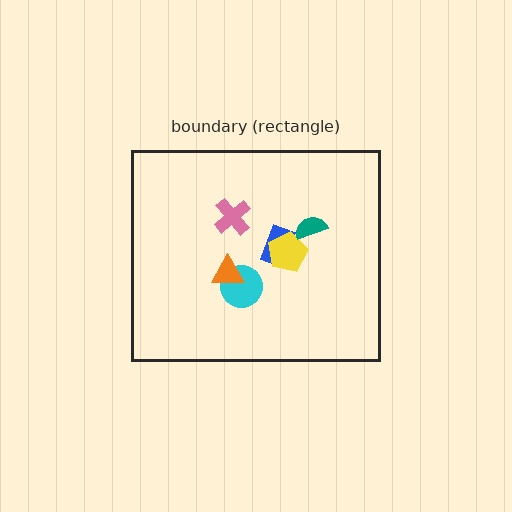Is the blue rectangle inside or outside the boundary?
Inside.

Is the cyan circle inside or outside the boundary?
Inside.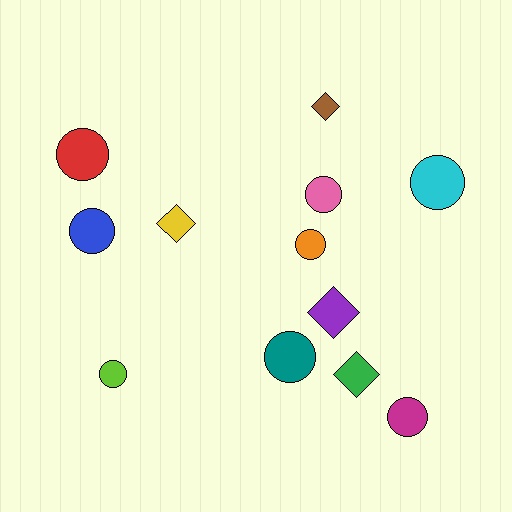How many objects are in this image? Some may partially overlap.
There are 12 objects.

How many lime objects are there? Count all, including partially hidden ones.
There is 1 lime object.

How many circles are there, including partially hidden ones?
There are 8 circles.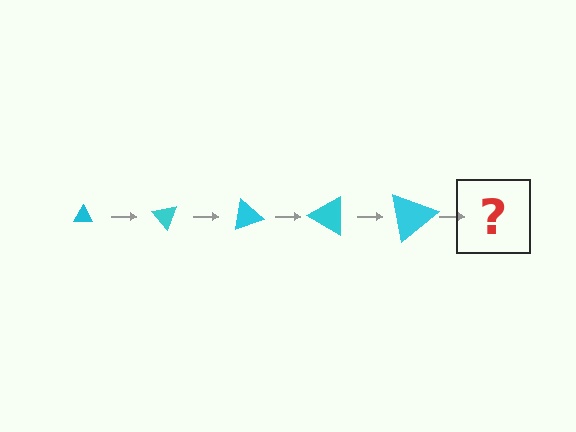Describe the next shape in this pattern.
It should be a triangle, larger than the previous one and rotated 250 degrees from the start.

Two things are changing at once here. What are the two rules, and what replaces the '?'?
The two rules are that the triangle grows larger each step and it rotates 50 degrees each step. The '?' should be a triangle, larger than the previous one and rotated 250 degrees from the start.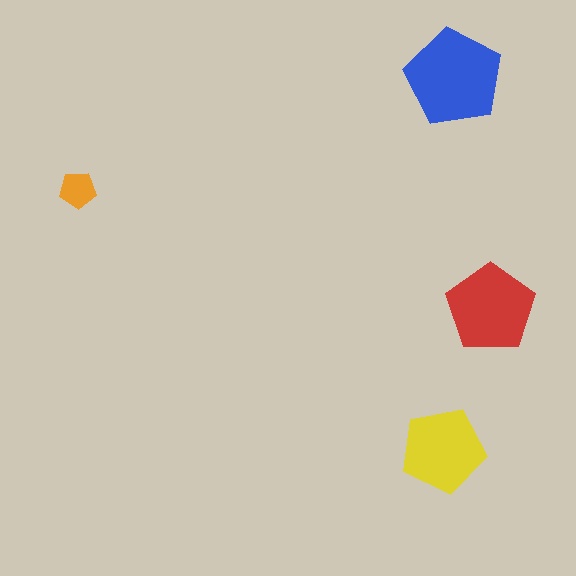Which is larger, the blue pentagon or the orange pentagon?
The blue one.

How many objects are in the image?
There are 4 objects in the image.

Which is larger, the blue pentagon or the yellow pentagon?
The blue one.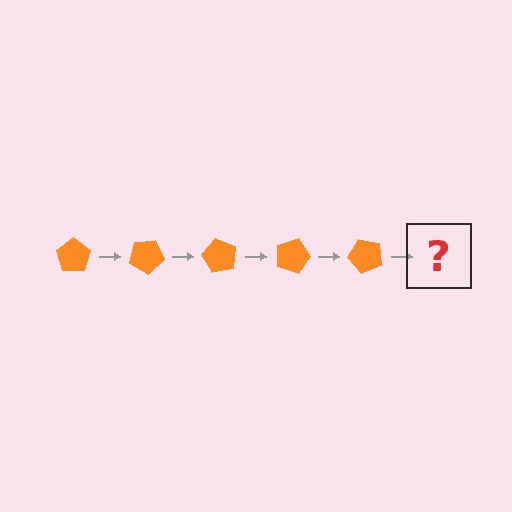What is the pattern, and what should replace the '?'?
The pattern is that the pentagon rotates 30 degrees each step. The '?' should be an orange pentagon rotated 150 degrees.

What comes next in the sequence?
The next element should be an orange pentagon rotated 150 degrees.